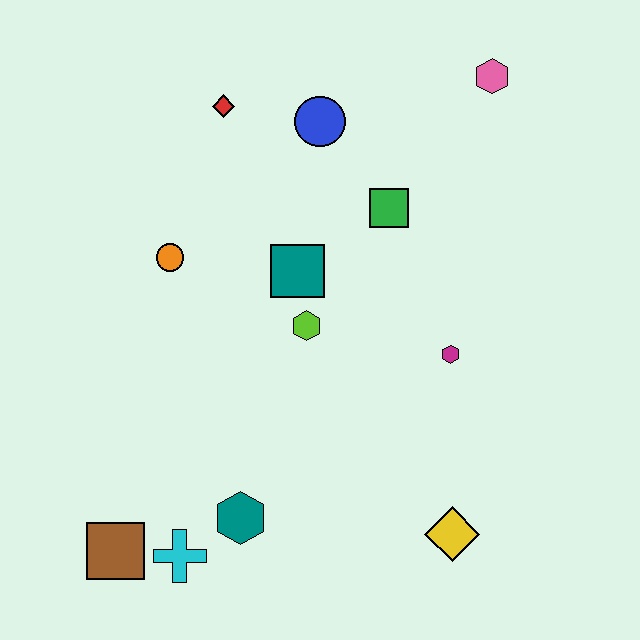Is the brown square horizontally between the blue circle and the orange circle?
No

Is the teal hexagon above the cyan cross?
Yes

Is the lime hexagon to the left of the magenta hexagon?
Yes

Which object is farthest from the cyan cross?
The pink hexagon is farthest from the cyan cross.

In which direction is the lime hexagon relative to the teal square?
The lime hexagon is below the teal square.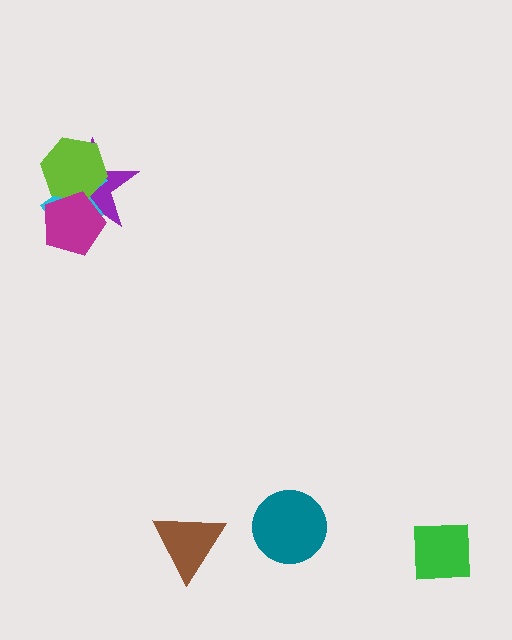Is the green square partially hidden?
No, no other shape covers it.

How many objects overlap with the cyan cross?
3 objects overlap with the cyan cross.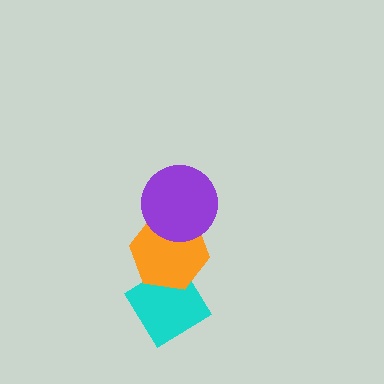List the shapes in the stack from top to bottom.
From top to bottom: the purple circle, the orange hexagon, the cyan diamond.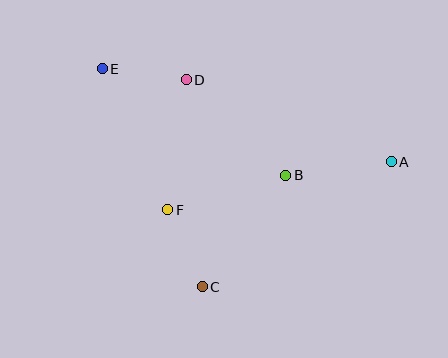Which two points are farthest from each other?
Points A and E are farthest from each other.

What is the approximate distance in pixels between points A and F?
The distance between A and F is approximately 228 pixels.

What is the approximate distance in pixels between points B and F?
The distance between B and F is approximately 123 pixels.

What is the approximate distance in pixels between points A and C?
The distance between A and C is approximately 226 pixels.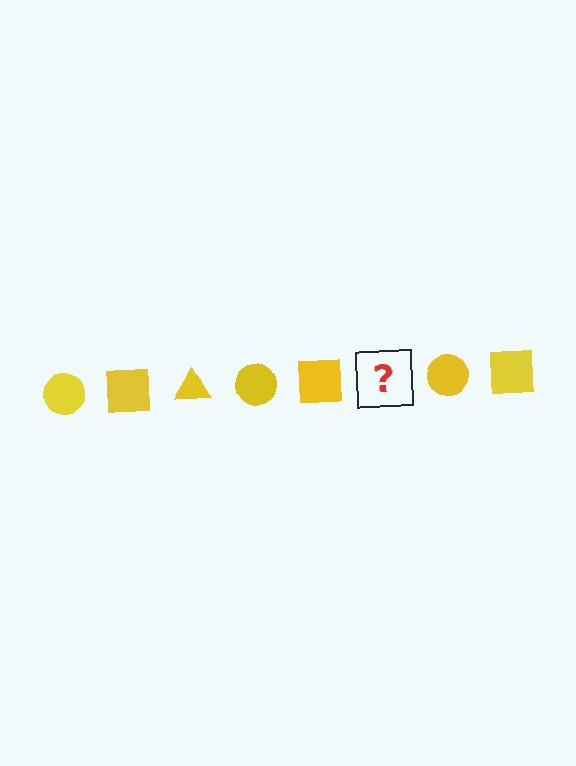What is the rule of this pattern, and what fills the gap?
The rule is that the pattern cycles through circle, square, triangle shapes in yellow. The gap should be filled with a yellow triangle.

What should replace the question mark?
The question mark should be replaced with a yellow triangle.